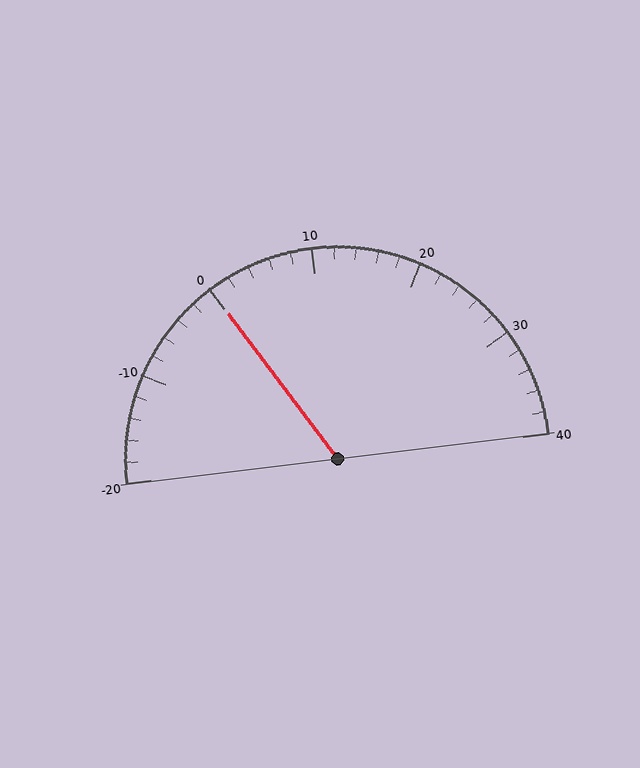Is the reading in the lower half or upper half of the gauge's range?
The reading is in the lower half of the range (-20 to 40).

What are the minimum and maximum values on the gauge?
The gauge ranges from -20 to 40.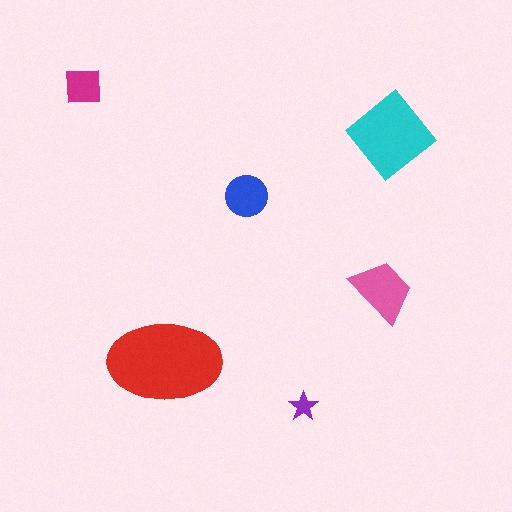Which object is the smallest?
The purple star.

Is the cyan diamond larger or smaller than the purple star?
Larger.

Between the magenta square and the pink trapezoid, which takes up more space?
The pink trapezoid.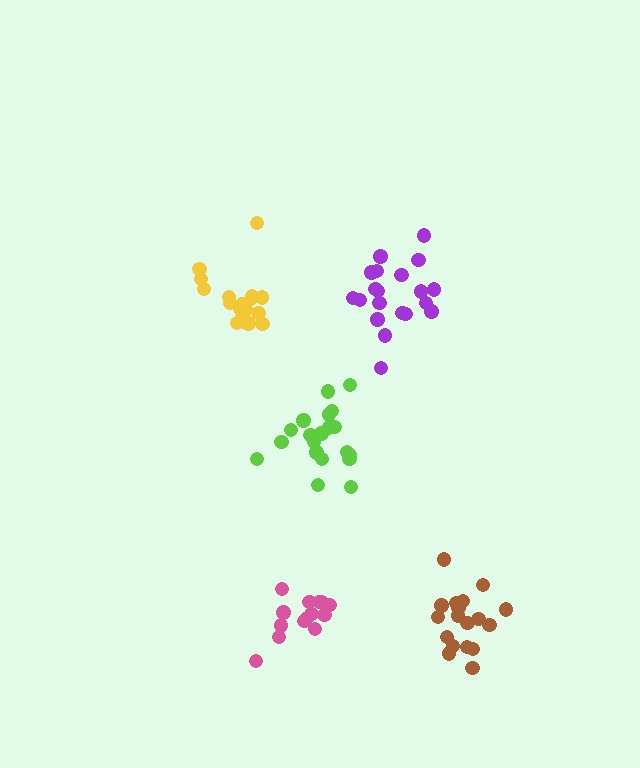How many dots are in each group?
Group 1: 20 dots, Group 2: 20 dots, Group 3: 14 dots, Group 4: 18 dots, Group 5: 18 dots (90 total).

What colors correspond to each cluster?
The clusters are colored: lime, purple, pink, yellow, brown.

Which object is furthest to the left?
The yellow cluster is leftmost.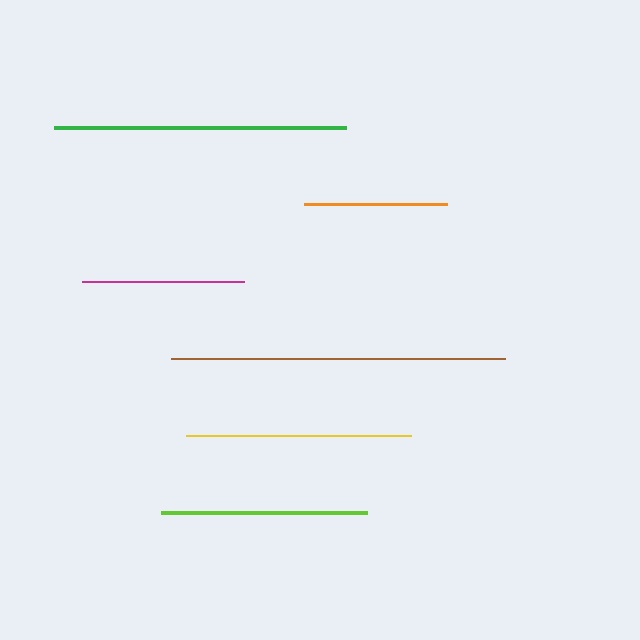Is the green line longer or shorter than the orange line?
The green line is longer than the orange line.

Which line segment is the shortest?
The orange line is the shortest at approximately 143 pixels.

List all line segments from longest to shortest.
From longest to shortest: brown, green, yellow, lime, magenta, orange.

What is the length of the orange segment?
The orange segment is approximately 143 pixels long.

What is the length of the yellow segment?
The yellow segment is approximately 225 pixels long.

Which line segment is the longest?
The brown line is the longest at approximately 334 pixels.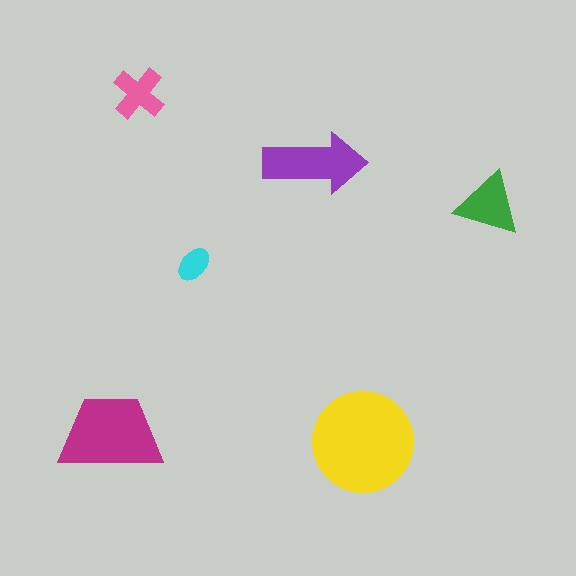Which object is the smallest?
The cyan ellipse.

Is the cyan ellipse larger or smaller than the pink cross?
Smaller.